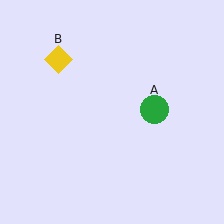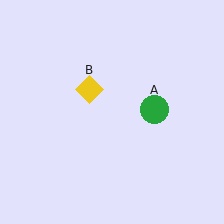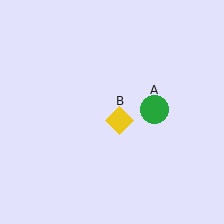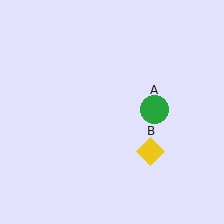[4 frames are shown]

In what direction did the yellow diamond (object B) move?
The yellow diamond (object B) moved down and to the right.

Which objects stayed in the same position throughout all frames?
Green circle (object A) remained stationary.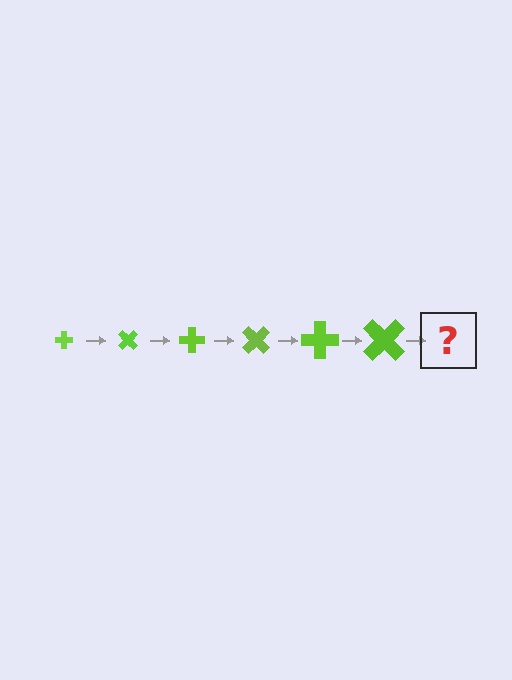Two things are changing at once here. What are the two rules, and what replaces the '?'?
The two rules are that the cross grows larger each step and it rotates 45 degrees each step. The '?' should be a cross, larger than the previous one and rotated 270 degrees from the start.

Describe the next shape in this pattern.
It should be a cross, larger than the previous one and rotated 270 degrees from the start.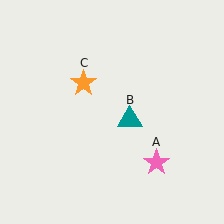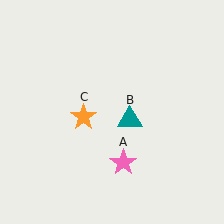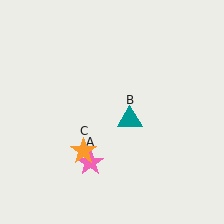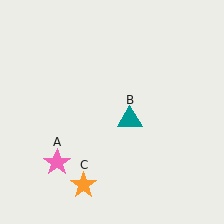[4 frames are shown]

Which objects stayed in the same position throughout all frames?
Teal triangle (object B) remained stationary.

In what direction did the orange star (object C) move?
The orange star (object C) moved down.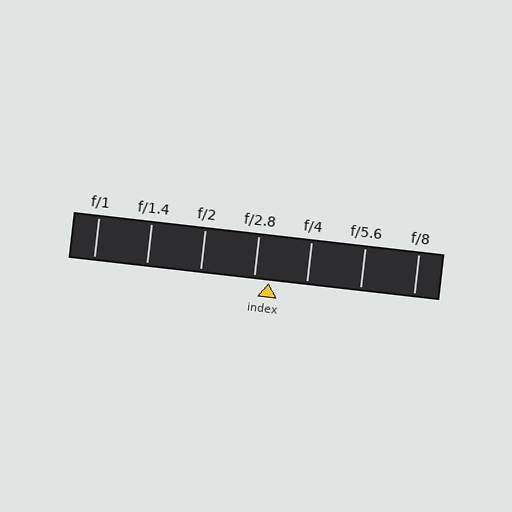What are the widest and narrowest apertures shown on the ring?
The widest aperture shown is f/1 and the narrowest is f/8.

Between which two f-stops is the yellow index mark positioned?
The index mark is between f/2.8 and f/4.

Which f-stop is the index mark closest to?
The index mark is closest to f/2.8.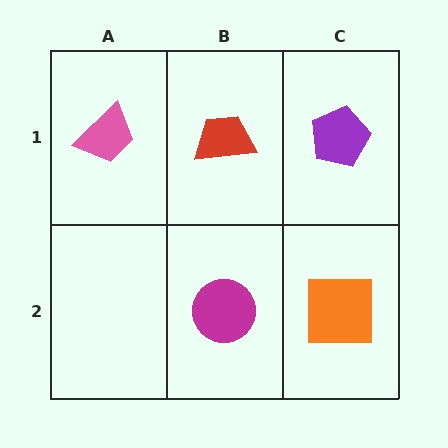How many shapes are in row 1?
3 shapes.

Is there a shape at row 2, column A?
No, that cell is empty.